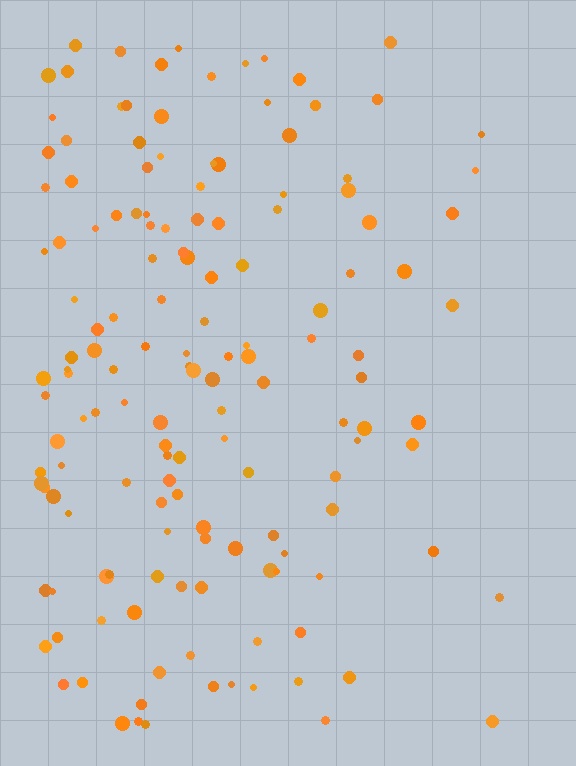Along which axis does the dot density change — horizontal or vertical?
Horizontal.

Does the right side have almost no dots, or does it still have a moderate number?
Still a moderate number, just noticeably fewer than the left.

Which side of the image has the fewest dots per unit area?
The right.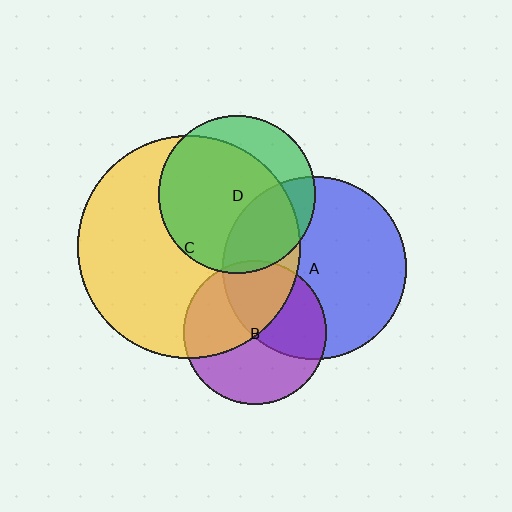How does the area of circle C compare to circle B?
Approximately 2.4 times.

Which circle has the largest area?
Circle C (yellow).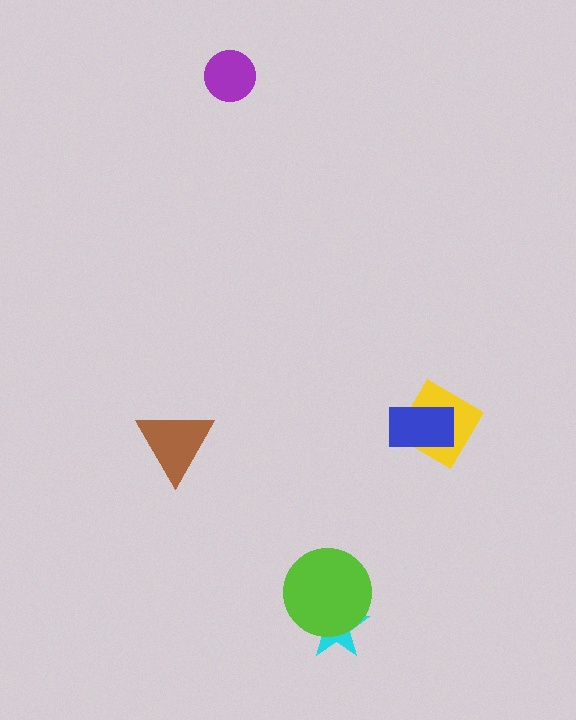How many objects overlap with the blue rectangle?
1 object overlaps with the blue rectangle.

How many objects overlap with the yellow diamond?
1 object overlaps with the yellow diamond.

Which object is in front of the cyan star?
The lime circle is in front of the cyan star.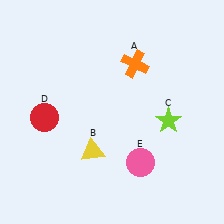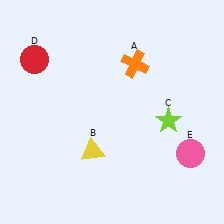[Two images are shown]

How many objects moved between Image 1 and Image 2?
2 objects moved between the two images.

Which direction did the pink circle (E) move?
The pink circle (E) moved right.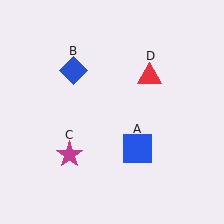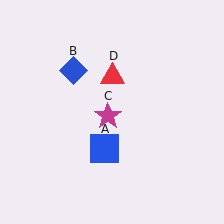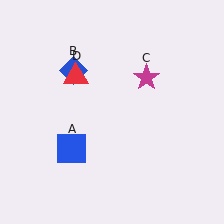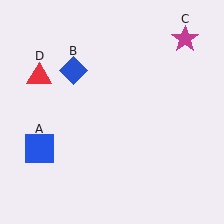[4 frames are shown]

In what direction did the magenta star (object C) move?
The magenta star (object C) moved up and to the right.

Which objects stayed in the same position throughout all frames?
Blue diamond (object B) remained stationary.